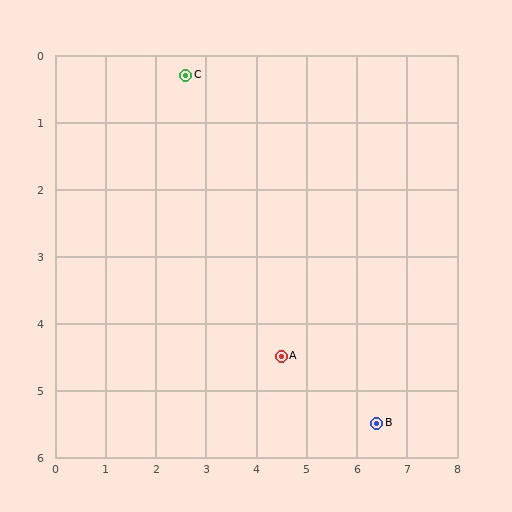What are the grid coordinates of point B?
Point B is at approximately (6.4, 5.5).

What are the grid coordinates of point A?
Point A is at approximately (4.5, 4.5).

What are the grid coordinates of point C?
Point C is at approximately (2.6, 0.3).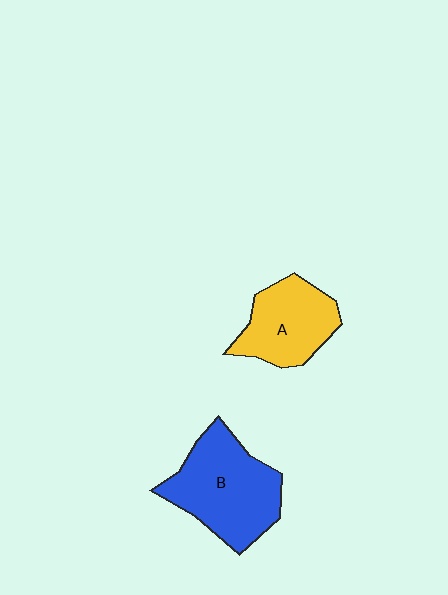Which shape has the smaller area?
Shape A (yellow).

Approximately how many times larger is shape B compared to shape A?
Approximately 1.4 times.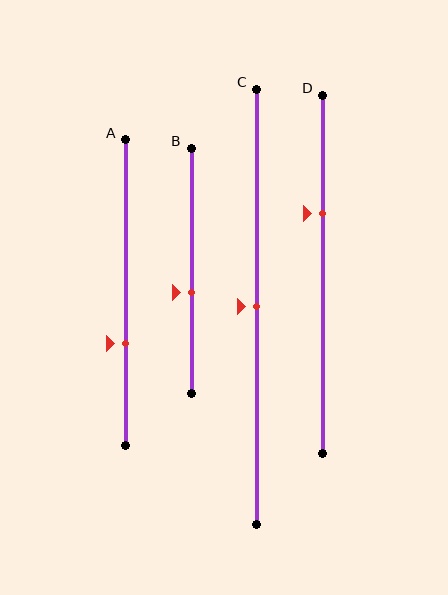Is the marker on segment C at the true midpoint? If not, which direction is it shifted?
Yes, the marker on segment C is at the true midpoint.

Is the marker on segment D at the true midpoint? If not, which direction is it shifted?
No, the marker on segment D is shifted upward by about 17% of the segment length.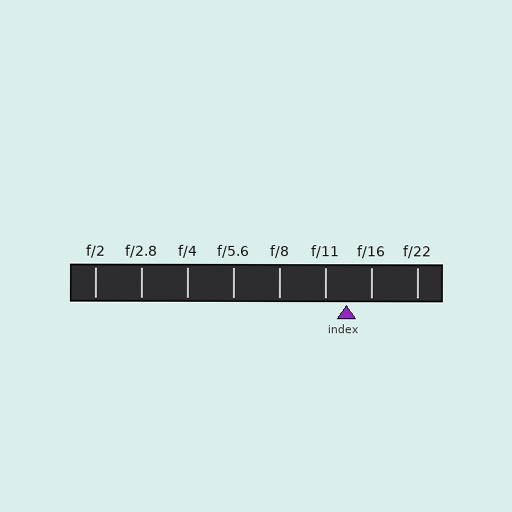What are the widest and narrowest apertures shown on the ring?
The widest aperture shown is f/2 and the narrowest is f/22.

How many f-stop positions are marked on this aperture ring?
There are 8 f-stop positions marked.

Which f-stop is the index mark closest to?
The index mark is closest to f/11.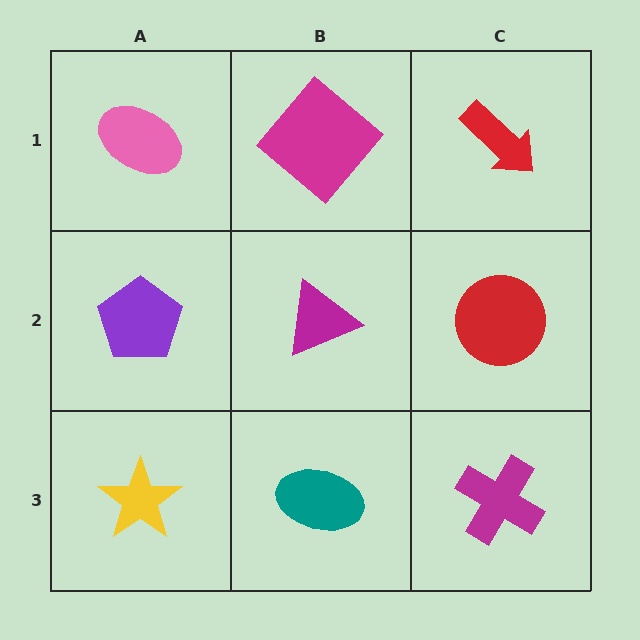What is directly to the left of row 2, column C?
A magenta triangle.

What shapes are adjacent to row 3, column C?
A red circle (row 2, column C), a teal ellipse (row 3, column B).